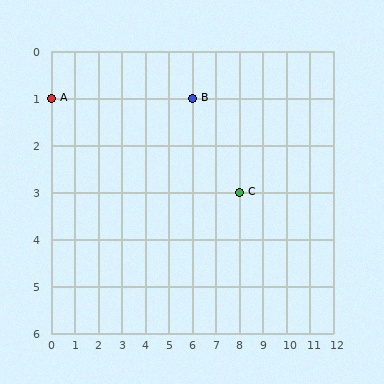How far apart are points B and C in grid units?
Points B and C are 2 columns and 2 rows apart (about 2.8 grid units diagonally).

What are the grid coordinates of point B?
Point B is at grid coordinates (6, 1).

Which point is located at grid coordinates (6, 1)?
Point B is at (6, 1).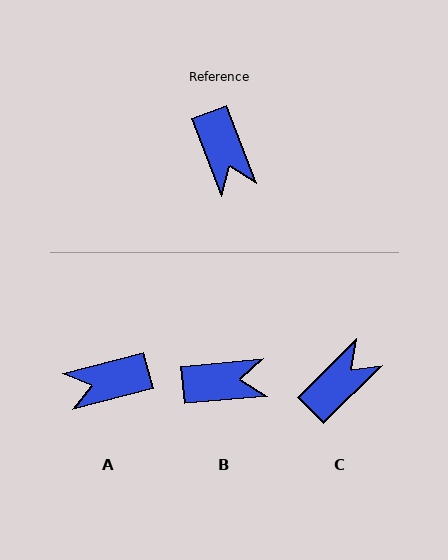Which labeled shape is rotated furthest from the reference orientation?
C, about 114 degrees away.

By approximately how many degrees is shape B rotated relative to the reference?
Approximately 75 degrees counter-clockwise.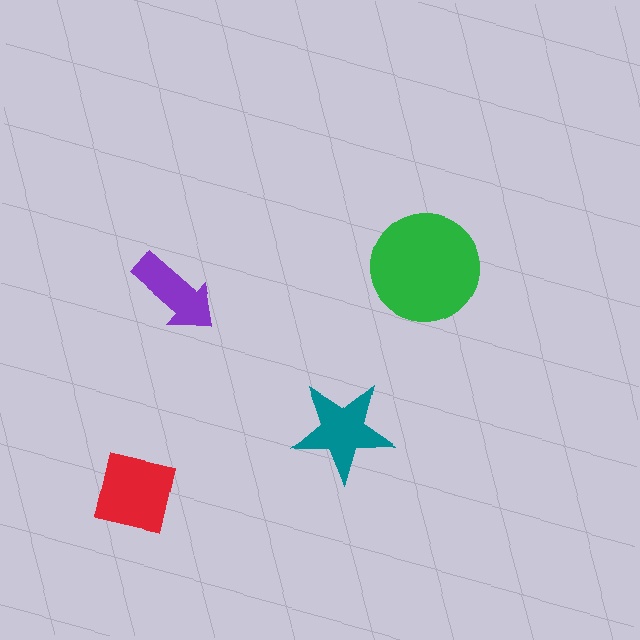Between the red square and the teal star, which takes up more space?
The red square.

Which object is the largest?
The green circle.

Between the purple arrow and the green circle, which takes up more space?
The green circle.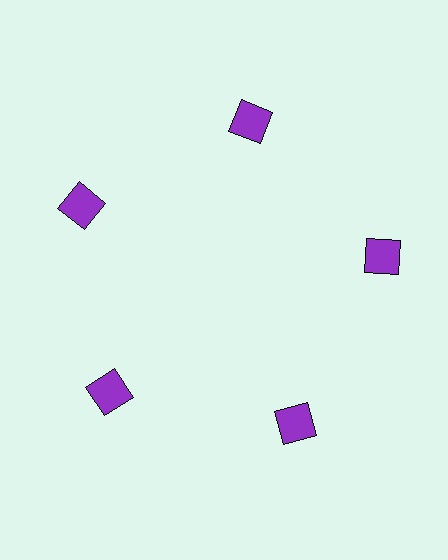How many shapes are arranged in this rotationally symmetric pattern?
There are 5 shapes, arranged in 5 groups of 1.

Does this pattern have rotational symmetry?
Yes, this pattern has 5-fold rotational symmetry. It looks the same after rotating 72 degrees around the center.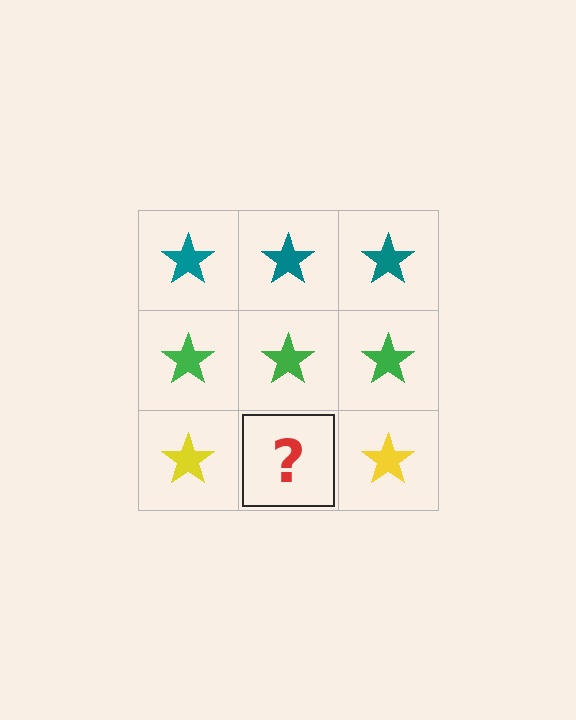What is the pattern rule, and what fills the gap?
The rule is that each row has a consistent color. The gap should be filled with a yellow star.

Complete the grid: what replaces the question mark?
The question mark should be replaced with a yellow star.